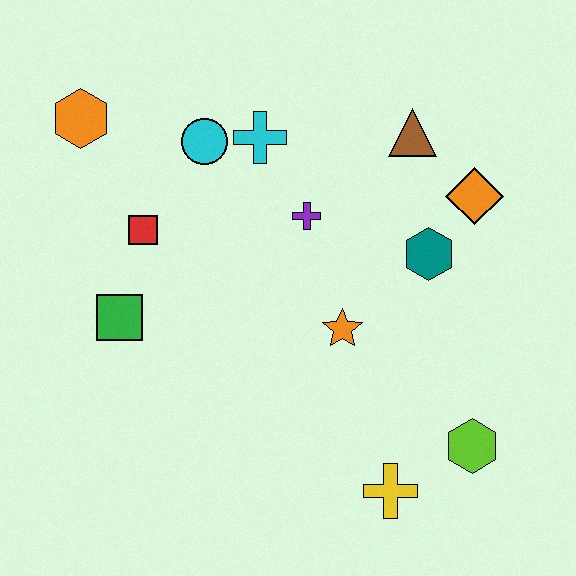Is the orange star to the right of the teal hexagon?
No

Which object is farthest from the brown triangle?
The yellow cross is farthest from the brown triangle.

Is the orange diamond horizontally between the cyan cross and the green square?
No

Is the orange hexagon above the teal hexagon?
Yes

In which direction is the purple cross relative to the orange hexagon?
The purple cross is to the right of the orange hexagon.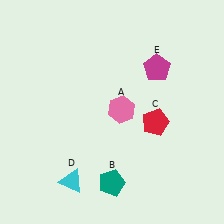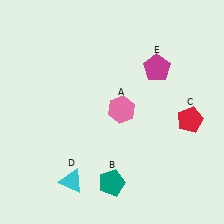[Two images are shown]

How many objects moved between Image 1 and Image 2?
1 object moved between the two images.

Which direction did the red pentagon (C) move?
The red pentagon (C) moved right.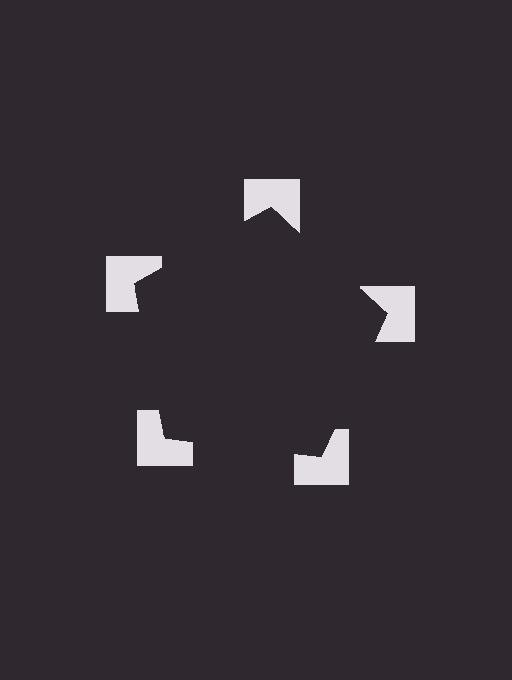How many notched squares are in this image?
There are 5 — one at each vertex of the illusory pentagon.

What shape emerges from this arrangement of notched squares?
An illusory pentagon — its edges are inferred from the aligned wedge cuts in the notched squares, not physically drawn.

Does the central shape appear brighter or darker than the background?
It typically appears slightly darker than the background, even though no actual brightness change is drawn.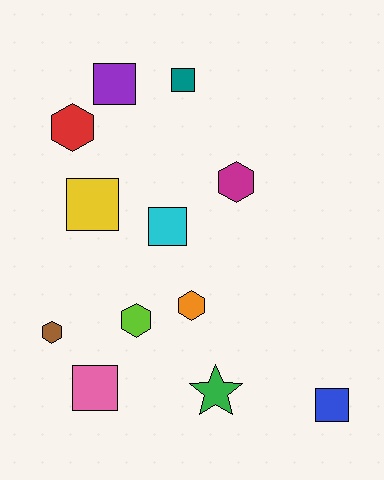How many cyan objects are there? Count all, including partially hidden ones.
There is 1 cyan object.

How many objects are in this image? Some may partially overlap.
There are 12 objects.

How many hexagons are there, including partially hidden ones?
There are 5 hexagons.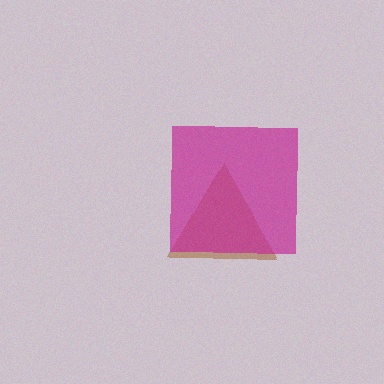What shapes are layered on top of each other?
The layered shapes are: a brown triangle, a magenta square.